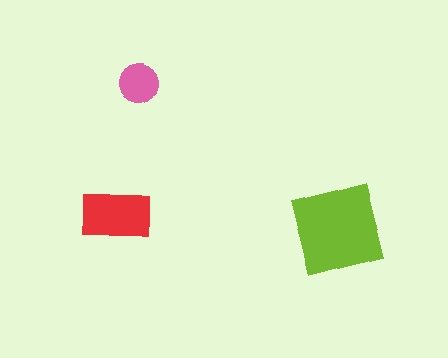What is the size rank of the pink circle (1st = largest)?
3rd.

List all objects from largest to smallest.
The lime square, the red rectangle, the pink circle.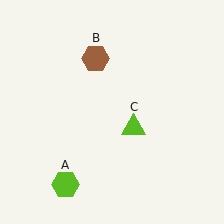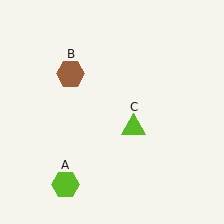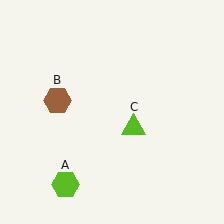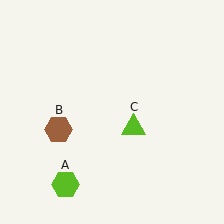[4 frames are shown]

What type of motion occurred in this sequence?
The brown hexagon (object B) rotated counterclockwise around the center of the scene.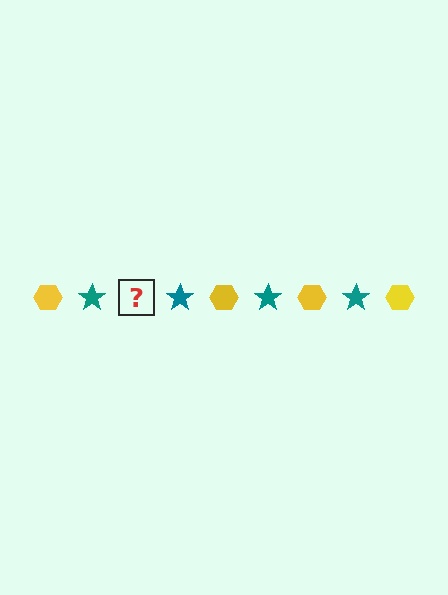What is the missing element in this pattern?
The missing element is a yellow hexagon.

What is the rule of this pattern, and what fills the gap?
The rule is that the pattern alternates between yellow hexagon and teal star. The gap should be filled with a yellow hexagon.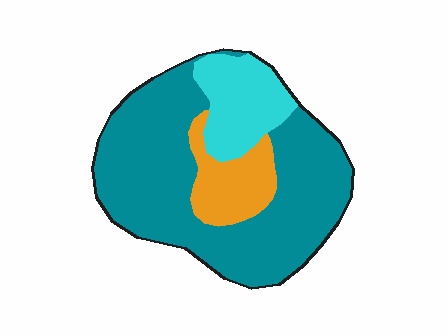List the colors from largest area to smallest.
From largest to smallest: teal, cyan, orange.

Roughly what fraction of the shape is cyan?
Cyan covers 18% of the shape.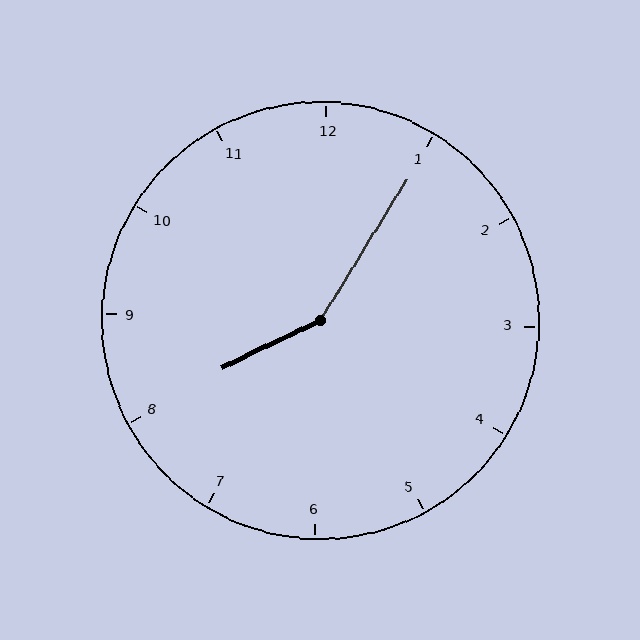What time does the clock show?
8:05.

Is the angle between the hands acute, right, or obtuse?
It is obtuse.